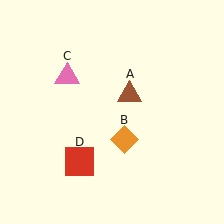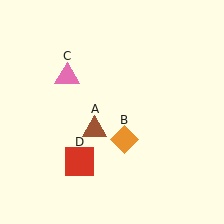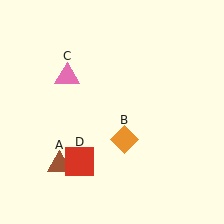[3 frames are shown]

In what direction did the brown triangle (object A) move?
The brown triangle (object A) moved down and to the left.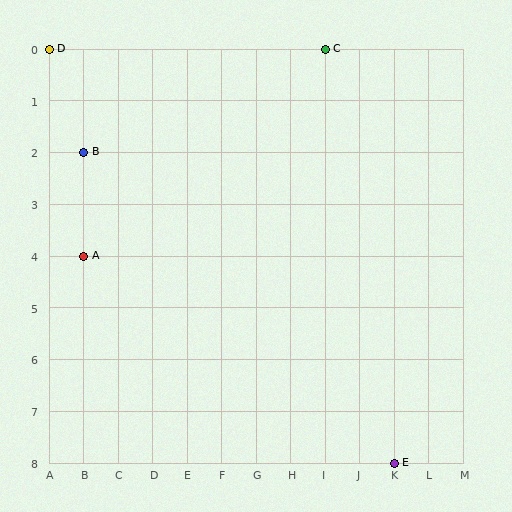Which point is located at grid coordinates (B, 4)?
Point A is at (B, 4).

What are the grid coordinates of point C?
Point C is at grid coordinates (I, 0).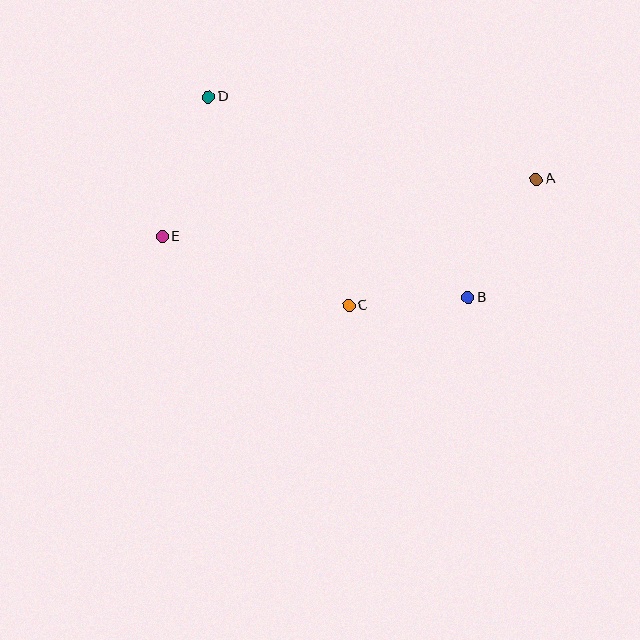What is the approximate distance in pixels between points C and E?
The distance between C and E is approximately 199 pixels.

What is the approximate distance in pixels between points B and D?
The distance between B and D is approximately 328 pixels.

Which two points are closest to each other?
Points B and C are closest to each other.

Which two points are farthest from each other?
Points A and E are farthest from each other.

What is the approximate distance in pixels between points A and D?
The distance between A and D is approximately 338 pixels.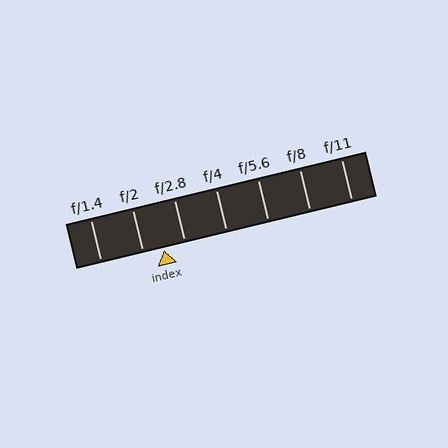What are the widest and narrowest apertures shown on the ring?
The widest aperture shown is f/1.4 and the narrowest is f/11.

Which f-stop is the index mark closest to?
The index mark is closest to f/2.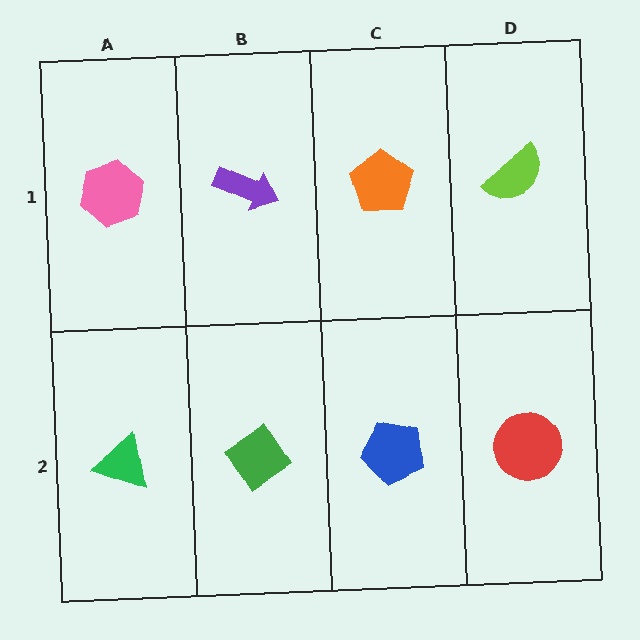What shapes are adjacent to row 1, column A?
A green triangle (row 2, column A), a purple arrow (row 1, column B).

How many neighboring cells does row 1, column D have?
2.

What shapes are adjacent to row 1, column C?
A blue pentagon (row 2, column C), a purple arrow (row 1, column B), a lime semicircle (row 1, column D).